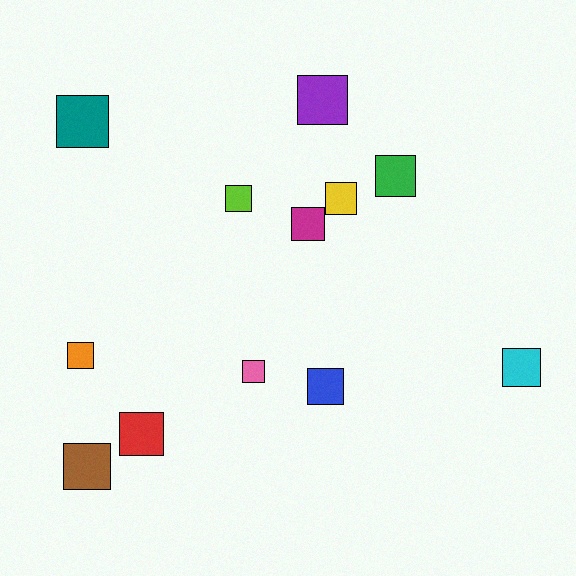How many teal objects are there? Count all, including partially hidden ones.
There is 1 teal object.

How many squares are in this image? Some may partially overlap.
There are 12 squares.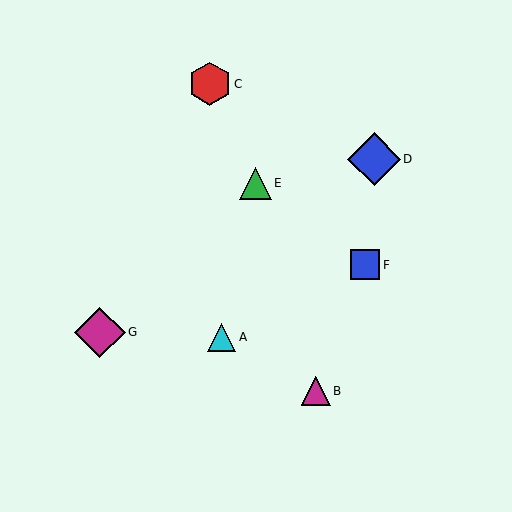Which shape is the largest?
The blue diamond (labeled D) is the largest.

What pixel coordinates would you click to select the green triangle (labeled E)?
Click at (256, 183) to select the green triangle E.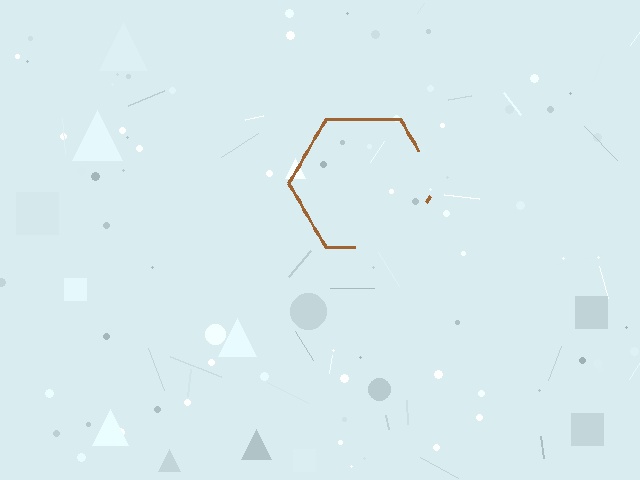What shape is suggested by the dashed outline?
The dashed outline suggests a hexagon.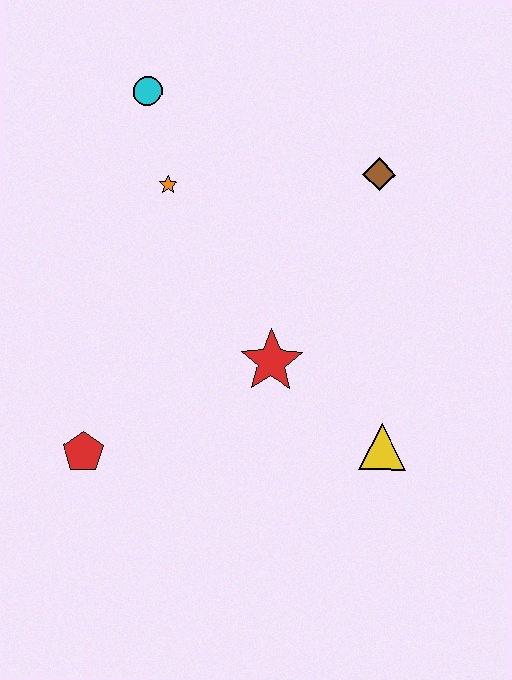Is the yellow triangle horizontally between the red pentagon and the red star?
No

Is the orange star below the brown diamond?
Yes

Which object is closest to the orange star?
The cyan circle is closest to the orange star.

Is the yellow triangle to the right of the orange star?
Yes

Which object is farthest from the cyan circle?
The yellow triangle is farthest from the cyan circle.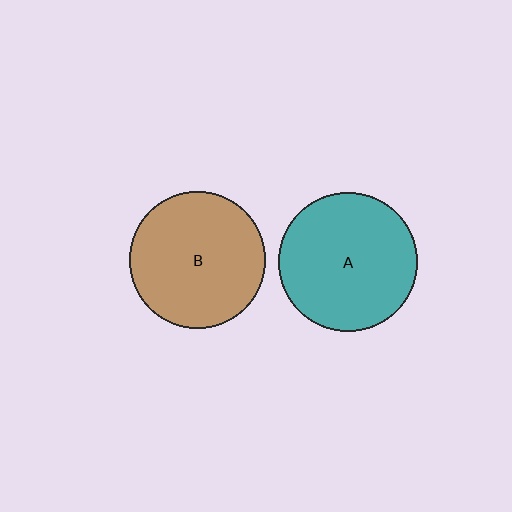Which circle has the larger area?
Circle A (teal).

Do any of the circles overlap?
No, none of the circles overlap.